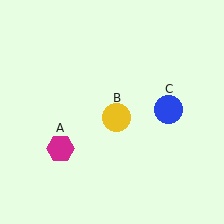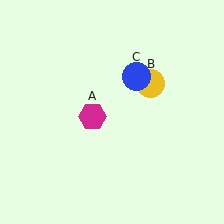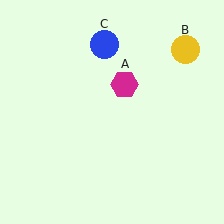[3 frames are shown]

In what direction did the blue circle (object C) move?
The blue circle (object C) moved up and to the left.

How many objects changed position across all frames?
3 objects changed position: magenta hexagon (object A), yellow circle (object B), blue circle (object C).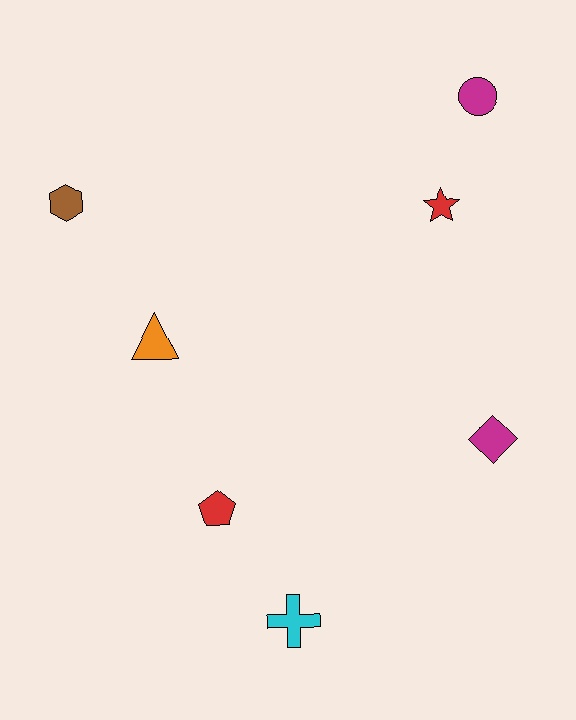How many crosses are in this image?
There is 1 cross.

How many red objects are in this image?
There are 2 red objects.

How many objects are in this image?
There are 7 objects.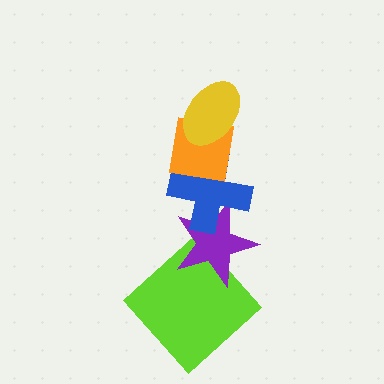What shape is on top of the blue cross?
The orange square is on top of the blue cross.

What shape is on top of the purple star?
The blue cross is on top of the purple star.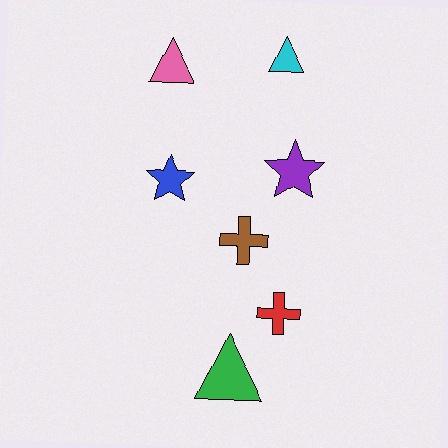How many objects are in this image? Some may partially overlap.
There are 7 objects.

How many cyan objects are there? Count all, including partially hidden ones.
There is 1 cyan object.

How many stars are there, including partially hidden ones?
There are 2 stars.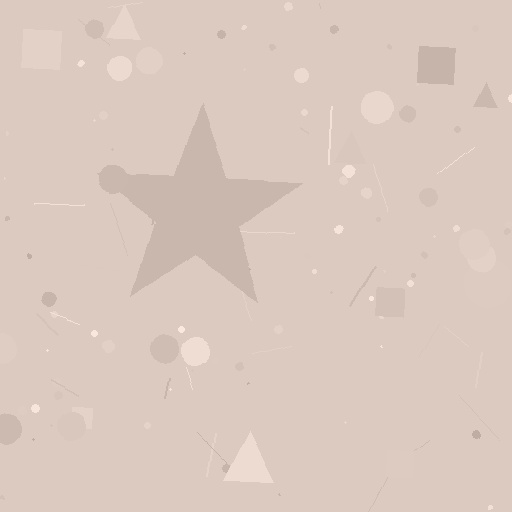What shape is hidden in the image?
A star is hidden in the image.